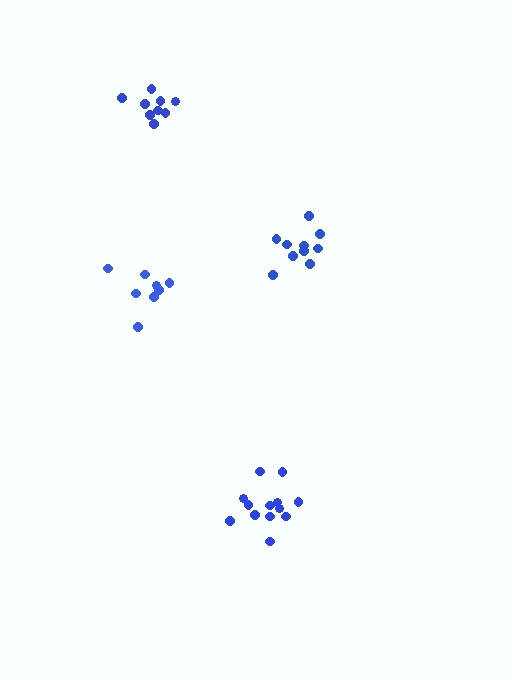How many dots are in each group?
Group 1: 10 dots, Group 2: 9 dots, Group 3: 8 dots, Group 4: 13 dots (40 total).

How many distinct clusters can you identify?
There are 4 distinct clusters.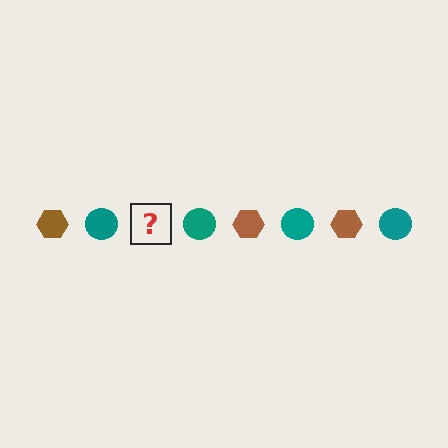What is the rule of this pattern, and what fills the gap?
The rule is that the pattern alternates between brown hexagon and teal circle. The gap should be filled with a brown hexagon.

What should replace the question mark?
The question mark should be replaced with a brown hexagon.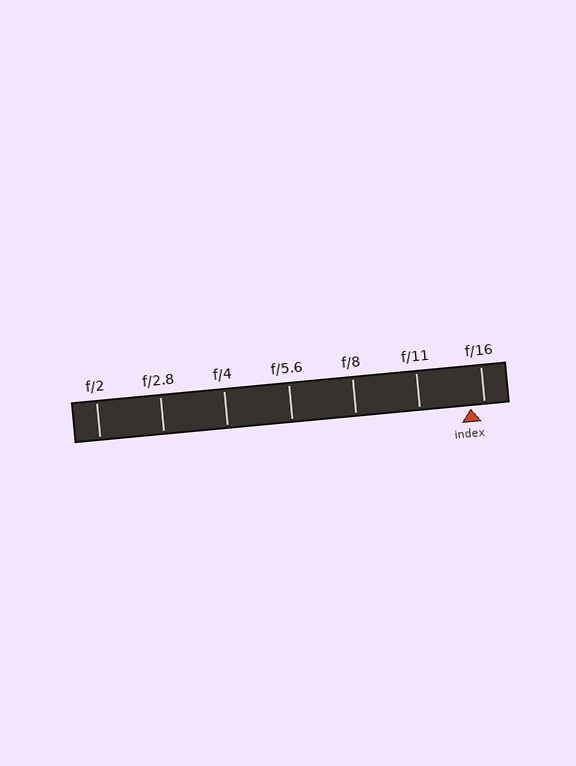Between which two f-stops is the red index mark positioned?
The index mark is between f/11 and f/16.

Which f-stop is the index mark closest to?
The index mark is closest to f/16.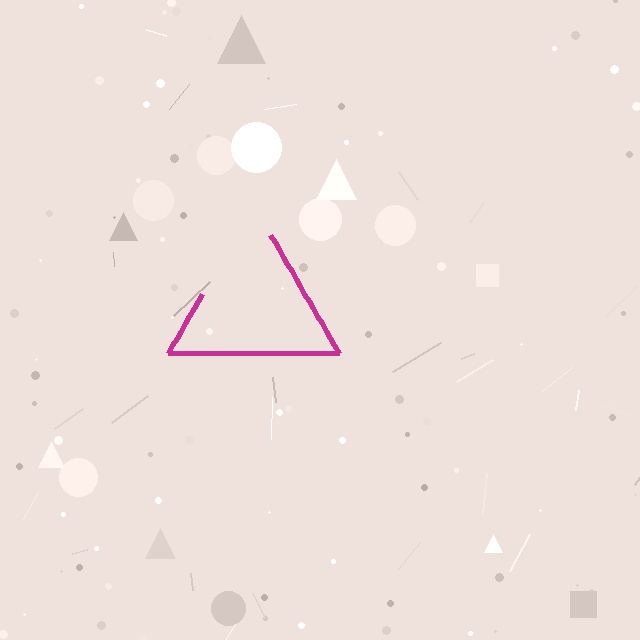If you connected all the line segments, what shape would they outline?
They would outline a triangle.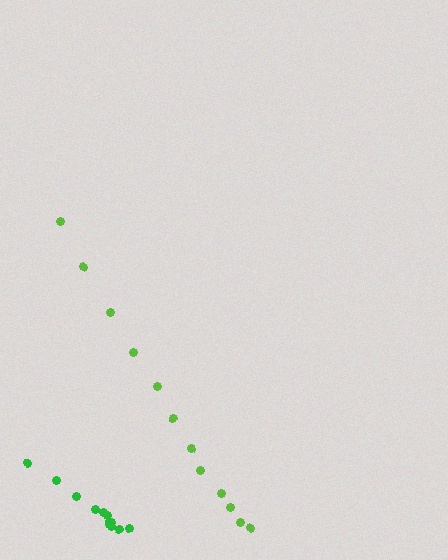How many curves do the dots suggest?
There are 2 distinct paths.